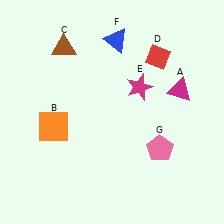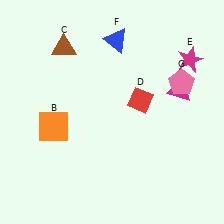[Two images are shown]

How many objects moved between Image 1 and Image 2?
3 objects moved between the two images.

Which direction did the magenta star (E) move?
The magenta star (E) moved right.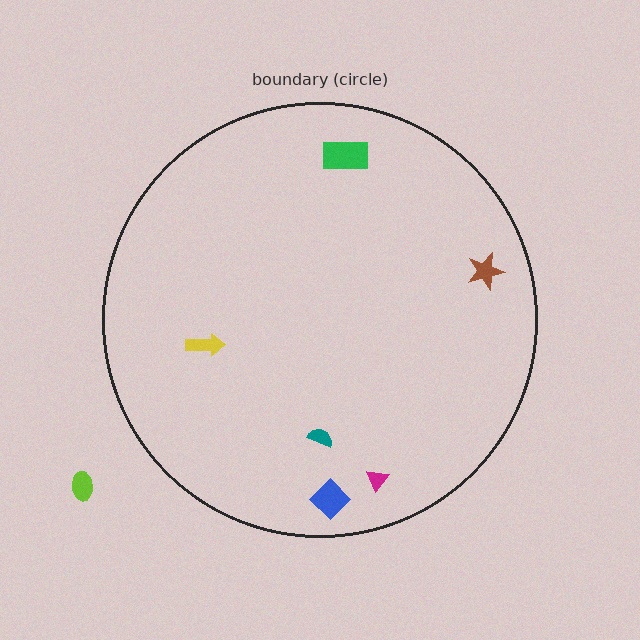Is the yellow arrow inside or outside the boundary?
Inside.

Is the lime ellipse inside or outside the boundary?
Outside.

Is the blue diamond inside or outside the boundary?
Inside.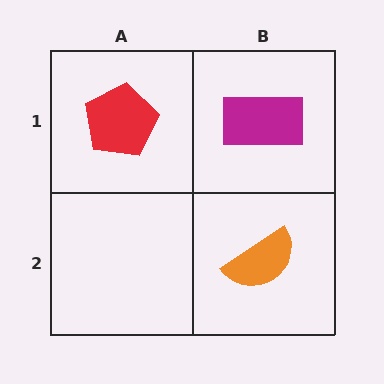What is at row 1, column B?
A magenta rectangle.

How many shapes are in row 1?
2 shapes.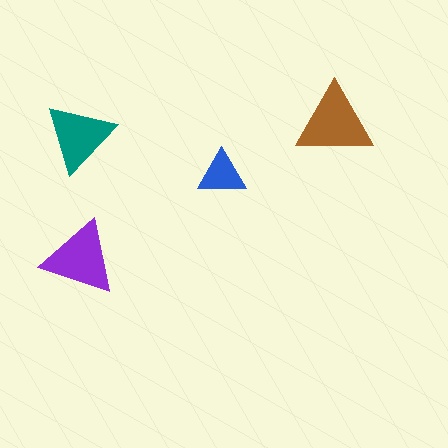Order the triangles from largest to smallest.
the brown one, the purple one, the teal one, the blue one.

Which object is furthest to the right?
The brown triangle is rightmost.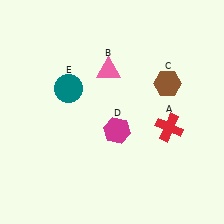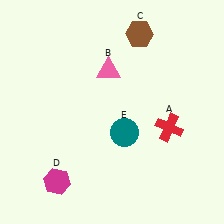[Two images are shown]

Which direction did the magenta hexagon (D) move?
The magenta hexagon (D) moved left.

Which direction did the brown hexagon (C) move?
The brown hexagon (C) moved up.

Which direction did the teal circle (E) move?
The teal circle (E) moved right.